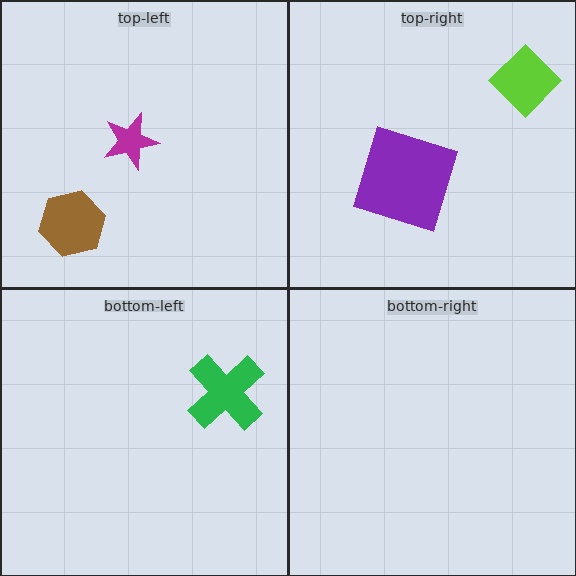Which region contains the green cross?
The bottom-left region.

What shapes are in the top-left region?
The magenta star, the brown hexagon.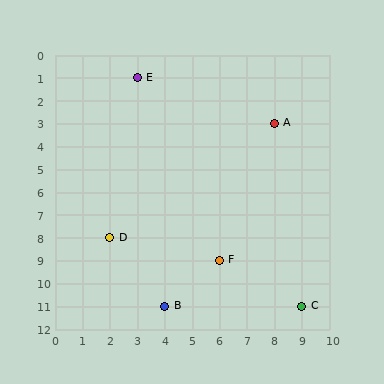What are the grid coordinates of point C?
Point C is at grid coordinates (9, 11).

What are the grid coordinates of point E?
Point E is at grid coordinates (3, 1).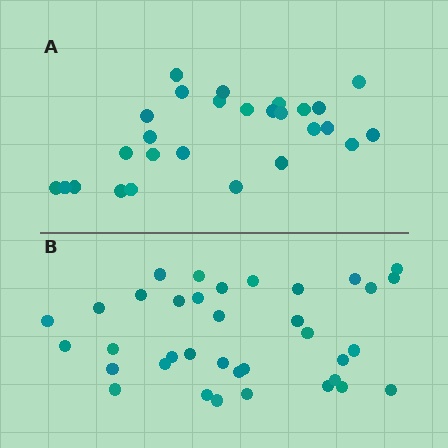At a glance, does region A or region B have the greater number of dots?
Region B (the bottom region) has more dots.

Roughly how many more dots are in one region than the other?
Region B has roughly 8 or so more dots than region A.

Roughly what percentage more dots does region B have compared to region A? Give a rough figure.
About 35% more.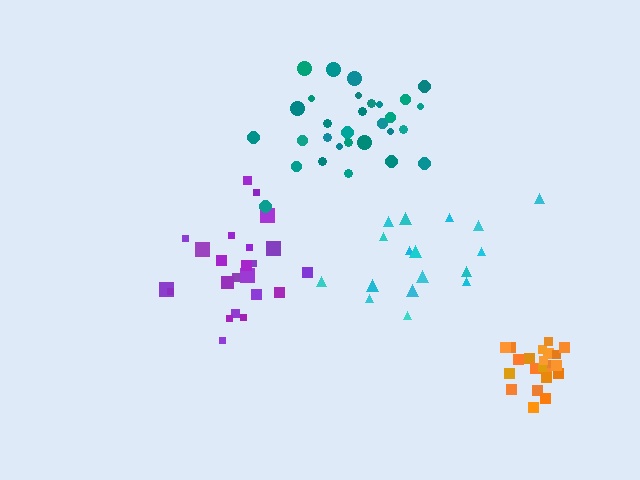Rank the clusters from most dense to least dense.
orange, purple, teal, cyan.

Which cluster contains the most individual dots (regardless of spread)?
Teal (30).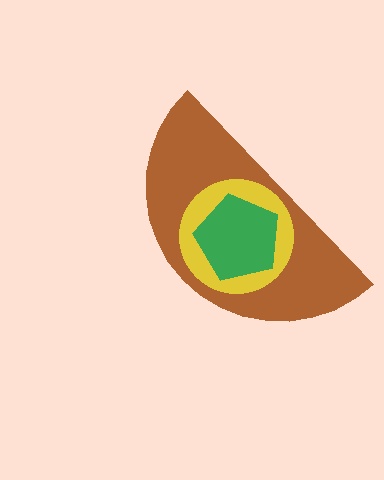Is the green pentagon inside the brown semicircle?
Yes.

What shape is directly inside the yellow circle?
The green pentagon.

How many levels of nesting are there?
3.